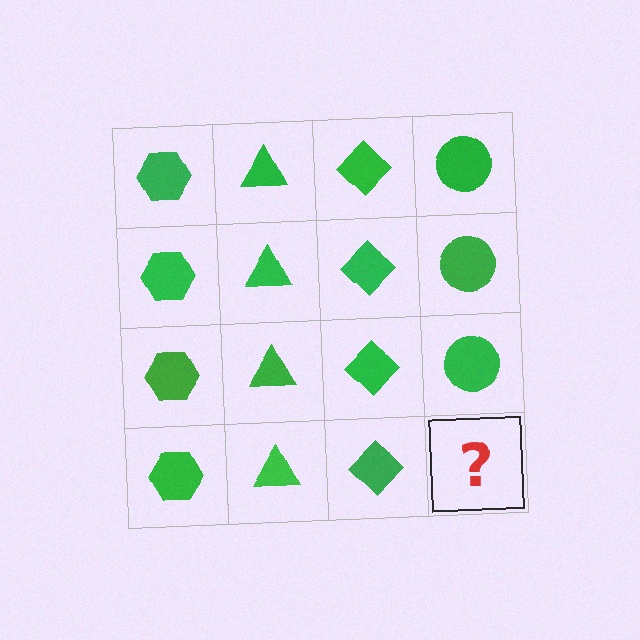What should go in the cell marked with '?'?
The missing cell should contain a green circle.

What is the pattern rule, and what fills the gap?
The rule is that each column has a consistent shape. The gap should be filled with a green circle.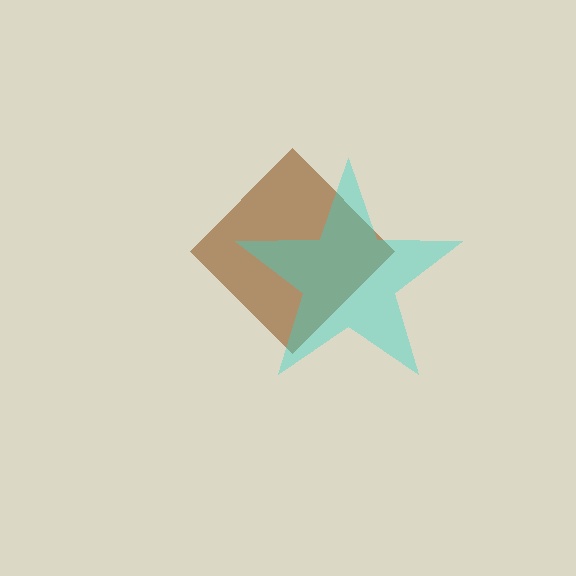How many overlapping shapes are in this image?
There are 2 overlapping shapes in the image.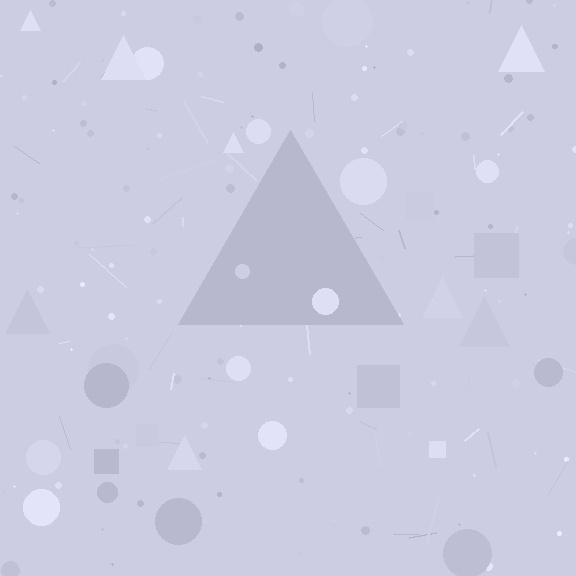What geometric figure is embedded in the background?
A triangle is embedded in the background.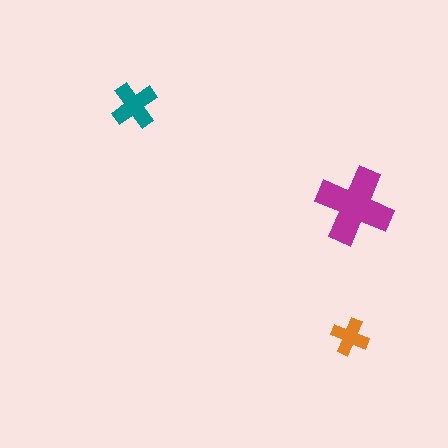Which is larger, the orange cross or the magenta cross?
The magenta one.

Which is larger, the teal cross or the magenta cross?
The magenta one.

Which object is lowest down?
The orange cross is bottommost.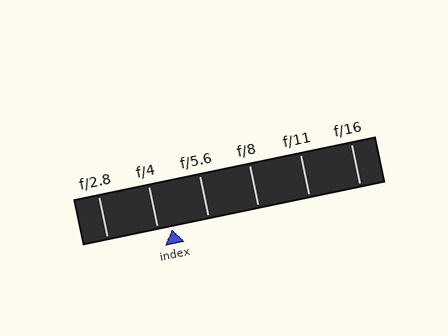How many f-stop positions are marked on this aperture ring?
There are 6 f-stop positions marked.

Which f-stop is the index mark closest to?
The index mark is closest to f/4.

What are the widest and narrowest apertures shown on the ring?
The widest aperture shown is f/2.8 and the narrowest is f/16.